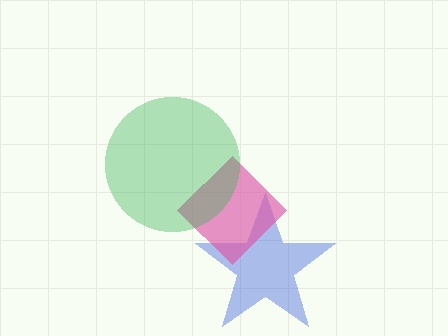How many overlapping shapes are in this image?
There are 3 overlapping shapes in the image.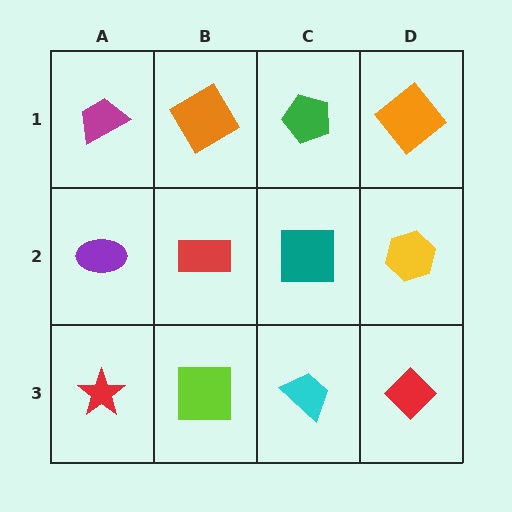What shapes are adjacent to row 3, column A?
A purple ellipse (row 2, column A), a lime square (row 3, column B).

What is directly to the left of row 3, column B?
A red star.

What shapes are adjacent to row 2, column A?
A magenta trapezoid (row 1, column A), a red star (row 3, column A), a red rectangle (row 2, column B).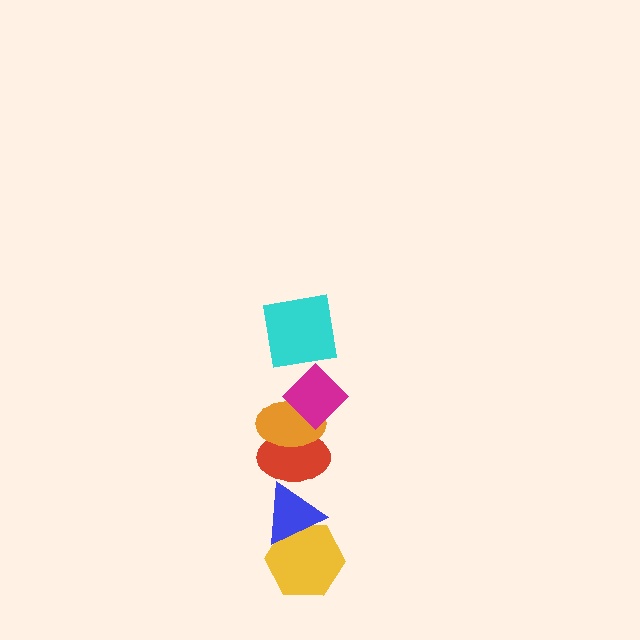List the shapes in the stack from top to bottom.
From top to bottom: the cyan square, the magenta diamond, the orange ellipse, the red ellipse, the blue triangle, the yellow hexagon.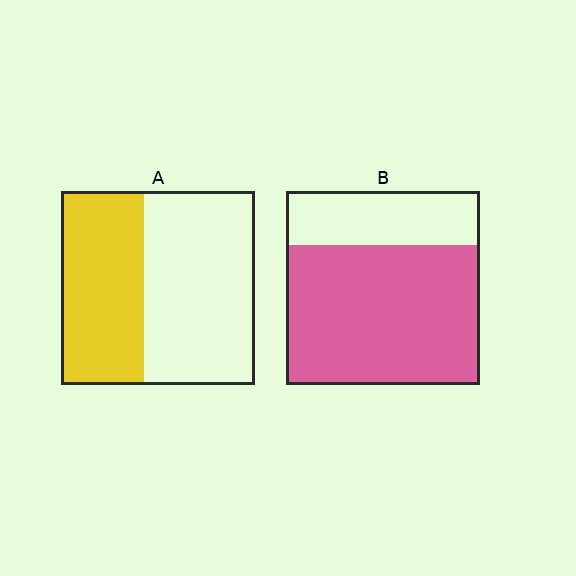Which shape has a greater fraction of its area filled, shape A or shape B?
Shape B.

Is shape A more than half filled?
No.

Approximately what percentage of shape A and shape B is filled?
A is approximately 45% and B is approximately 70%.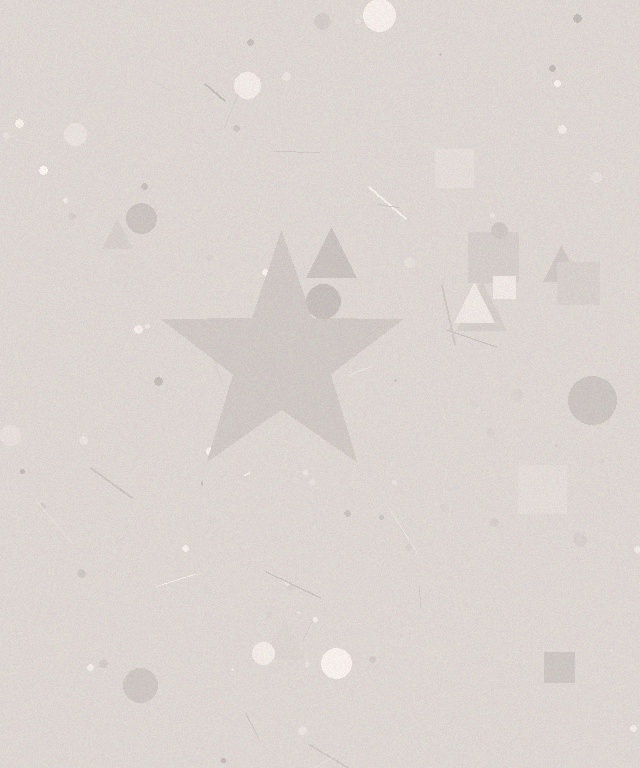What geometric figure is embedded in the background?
A star is embedded in the background.